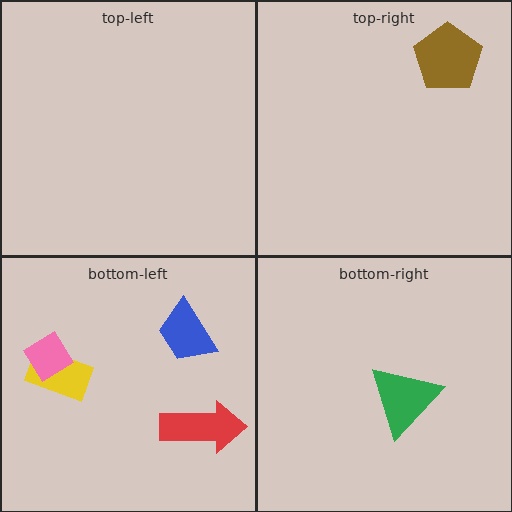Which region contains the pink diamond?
The bottom-left region.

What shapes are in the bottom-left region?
The yellow rectangle, the blue trapezoid, the pink diamond, the red arrow.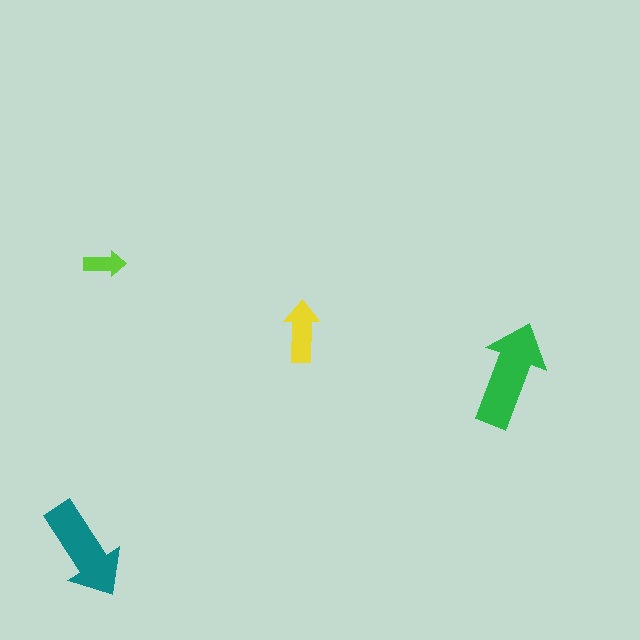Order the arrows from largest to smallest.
the green one, the teal one, the yellow one, the lime one.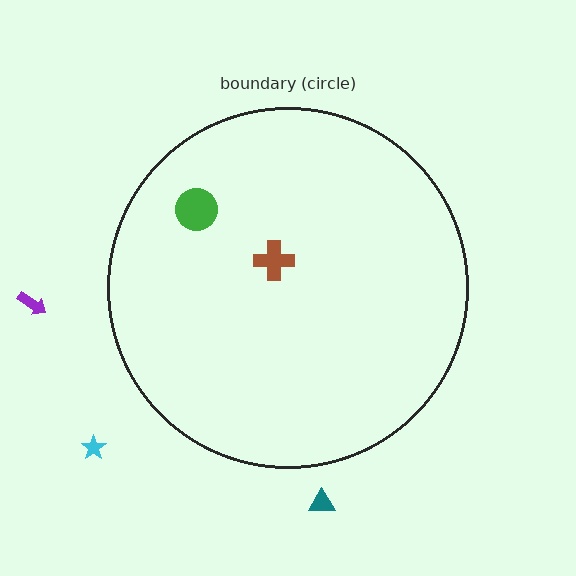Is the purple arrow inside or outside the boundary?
Outside.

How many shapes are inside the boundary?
2 inside, 3 outside.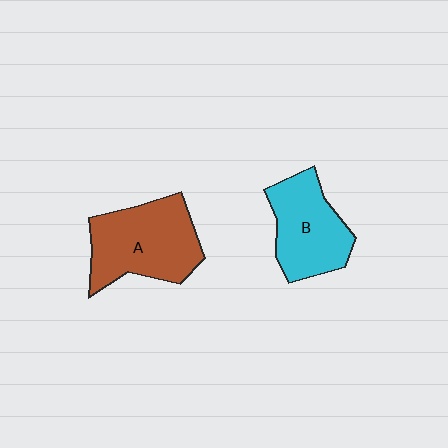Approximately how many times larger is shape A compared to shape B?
Approximately 1.2 times.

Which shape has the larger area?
Shape A (brown).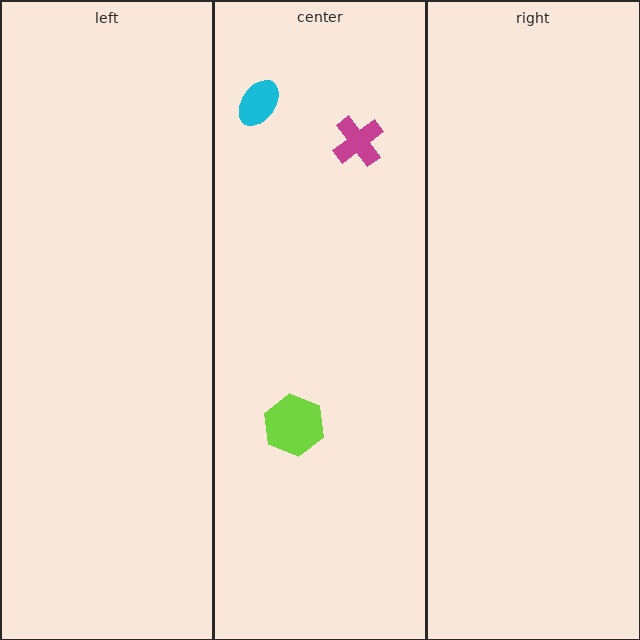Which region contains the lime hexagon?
The center region.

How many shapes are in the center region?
3.